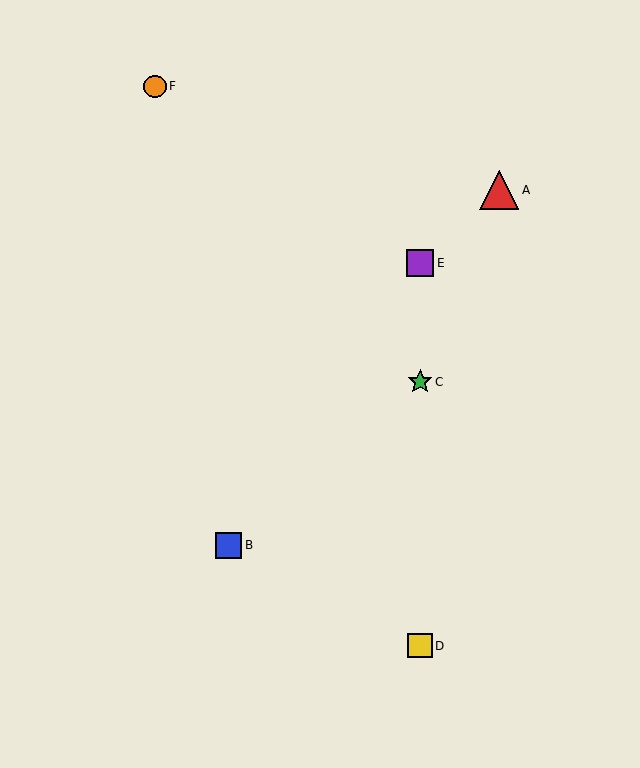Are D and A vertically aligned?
No, D is at x≈420 and A is at x≈499.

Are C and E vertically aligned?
Yes, both are at x≈420.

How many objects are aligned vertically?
3 objects (C, D, E) are aligned vertically.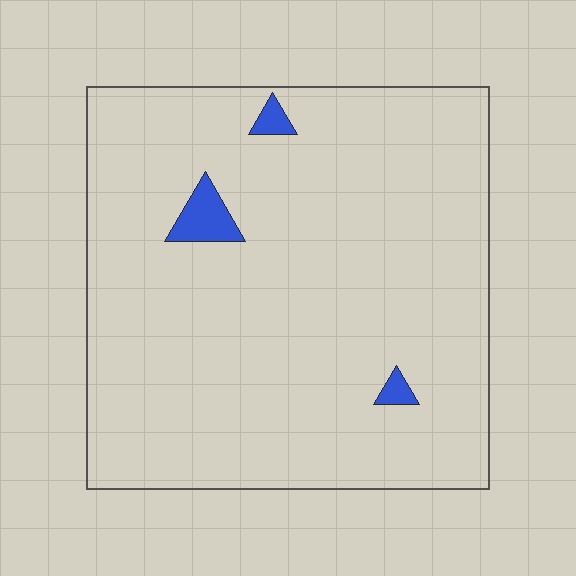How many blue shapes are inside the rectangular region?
3.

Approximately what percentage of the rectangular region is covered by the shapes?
Approximately 5%.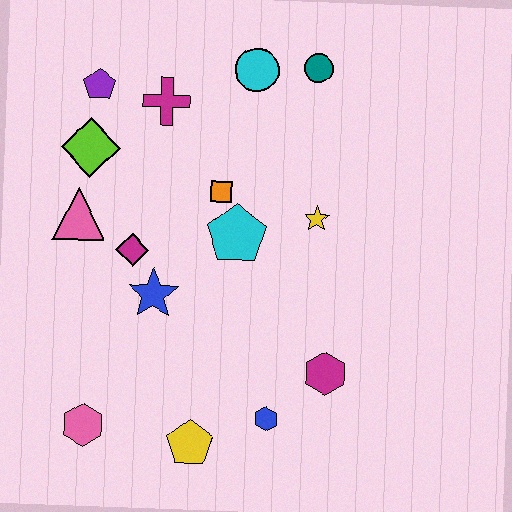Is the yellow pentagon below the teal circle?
Yes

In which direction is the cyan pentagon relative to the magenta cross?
The cyan pentagon is below the magenta cross.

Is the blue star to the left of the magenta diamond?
No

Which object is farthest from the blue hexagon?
The purple pentagon is farthest from the blue hexagon.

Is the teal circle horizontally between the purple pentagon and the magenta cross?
No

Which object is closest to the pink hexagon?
The yellow pentagon is closest to the pink hexagon.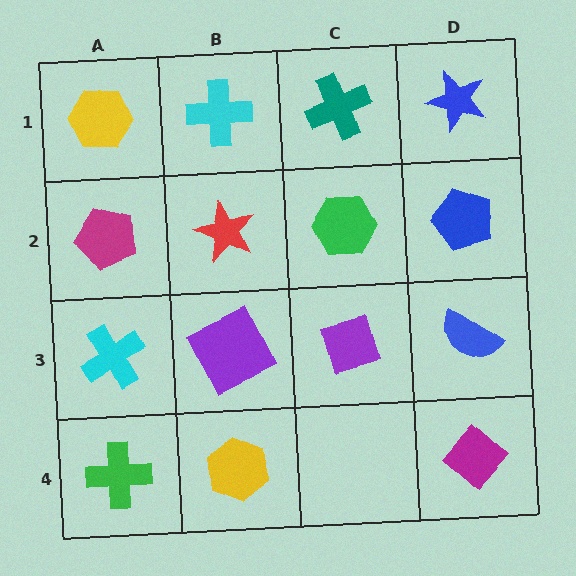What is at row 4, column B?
A yellow hexagon.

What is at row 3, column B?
A purple square.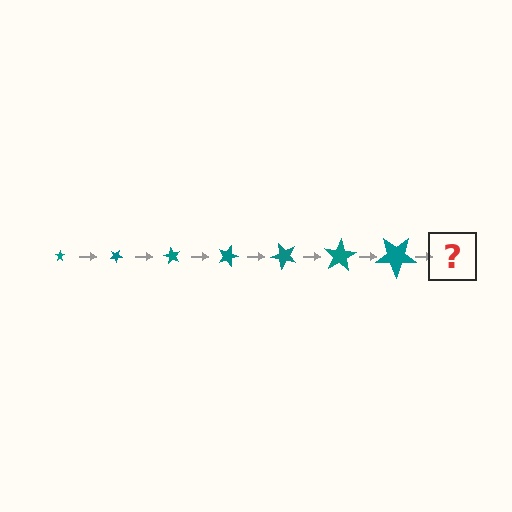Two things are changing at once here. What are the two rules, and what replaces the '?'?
The two rules are that the star grows larger each step and it rotates 30 degrees each step. The '?' should be a star, larger than the previous one and rotated 210 degrees from the start.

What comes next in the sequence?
The next element should be a star, larger than the previous one and rotated 210 degrees from the start.